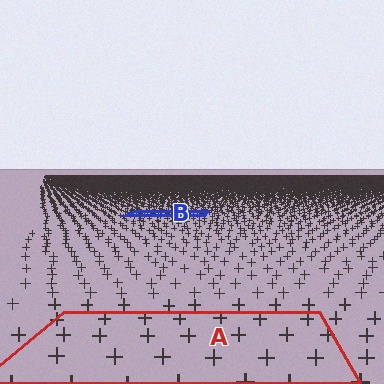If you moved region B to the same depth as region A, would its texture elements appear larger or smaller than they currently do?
They would appear larger. At a closer depth, the same texture elements are projected at a bigger on-screen size.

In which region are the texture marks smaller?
The texture marks are smaller in region B, because it is farther away.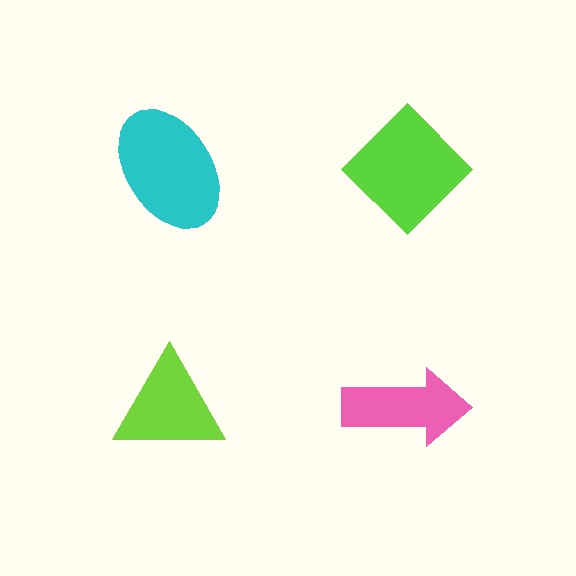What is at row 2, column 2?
A pink arrow.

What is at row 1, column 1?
A cyan ellipse.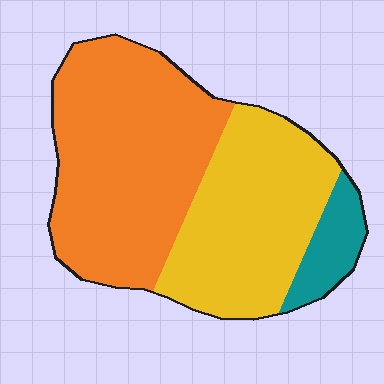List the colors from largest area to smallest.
From largest to smallest: orange, yellow, teal.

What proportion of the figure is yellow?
Yellow covers 39% of the figure.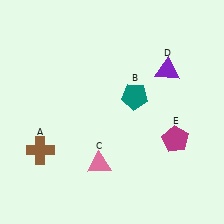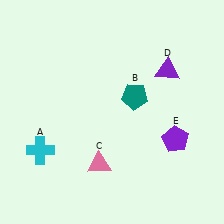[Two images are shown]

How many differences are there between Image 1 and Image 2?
There are 2 differences between the two images.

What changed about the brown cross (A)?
In Image 1, A is brown. In Image 2, it changed to cyan.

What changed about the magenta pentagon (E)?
In Image 1, E is magenta. In Image 2, it changed to purple.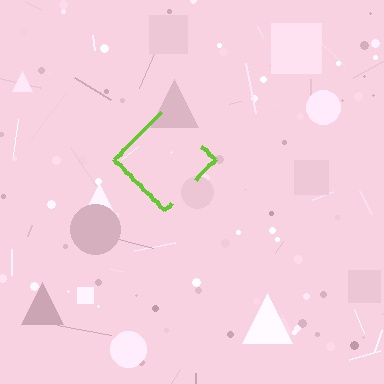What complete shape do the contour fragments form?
The contour fragments form a diamond.